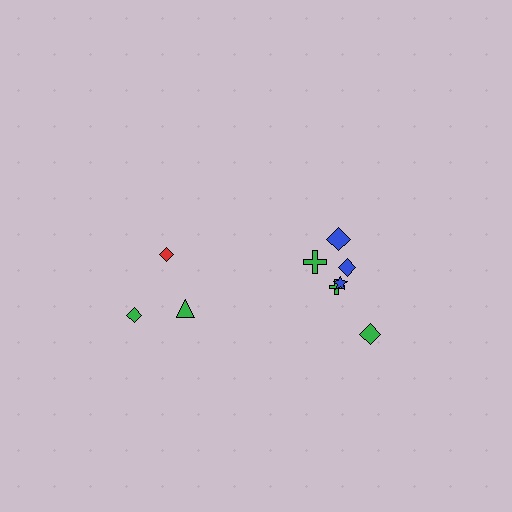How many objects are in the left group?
There are 3 objects.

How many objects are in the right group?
There are 6 objects.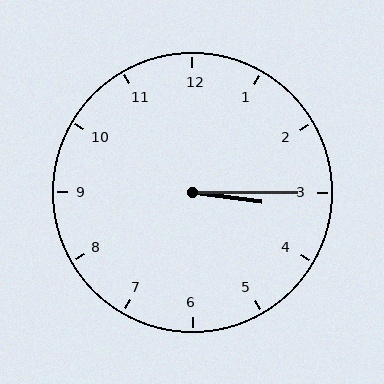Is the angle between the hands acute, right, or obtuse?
It is acute.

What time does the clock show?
3:15.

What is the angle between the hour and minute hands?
Approximately 8 degrees.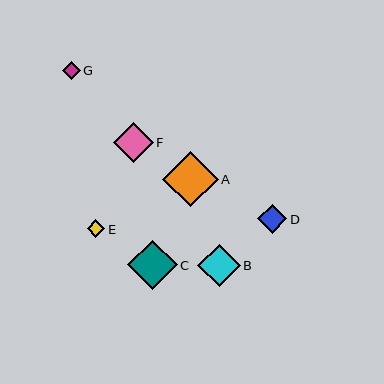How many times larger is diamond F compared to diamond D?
Diamond F is approximately 1.4 times the size of diamond D.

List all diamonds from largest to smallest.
From largest to smallest: A, C, B, F, D, G, E.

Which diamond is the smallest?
Diamond E is the smallest with a size of approximately 18 pixels.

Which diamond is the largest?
Diamond A is the largest with a size of approximately 55 pixels.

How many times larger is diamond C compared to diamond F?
Diamond C is approximately 1.3 times the size of diamond F.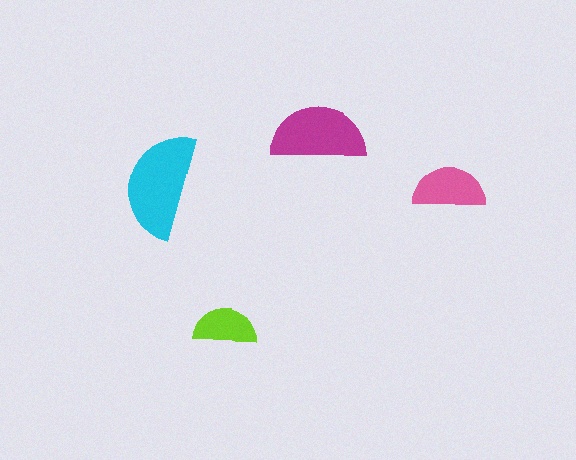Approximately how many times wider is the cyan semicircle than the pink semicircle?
About 1.5 times wider.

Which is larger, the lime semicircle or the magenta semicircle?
The magenta one.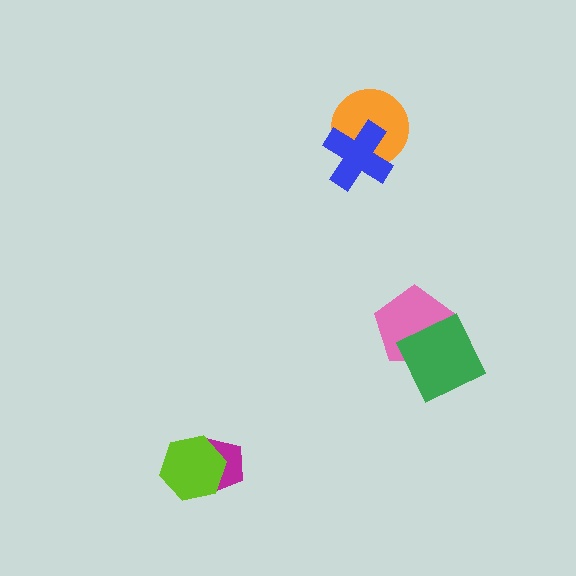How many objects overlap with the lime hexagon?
1 object overlaps with the lime hexagon.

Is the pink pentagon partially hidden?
Yes, it is partially covered by another shape.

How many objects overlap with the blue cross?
1 object overlaps with the blue cross.